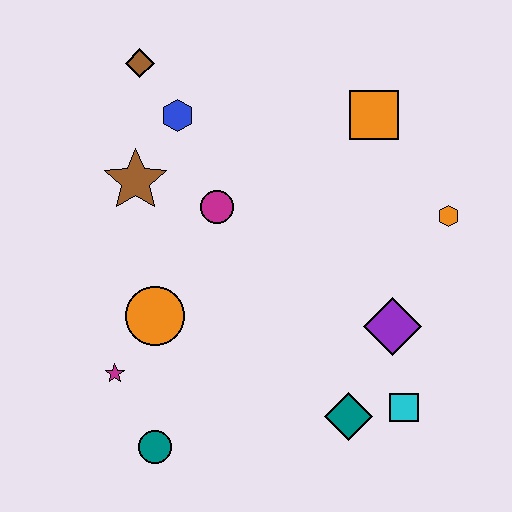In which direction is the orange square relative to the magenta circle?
The orange square is to the right of the magenta circle.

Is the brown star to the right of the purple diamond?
No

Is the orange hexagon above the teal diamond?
Yes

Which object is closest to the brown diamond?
The blue hexagon is closest to the brown diamond.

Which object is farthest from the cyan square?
The brown diamond is farthest from the cyan square.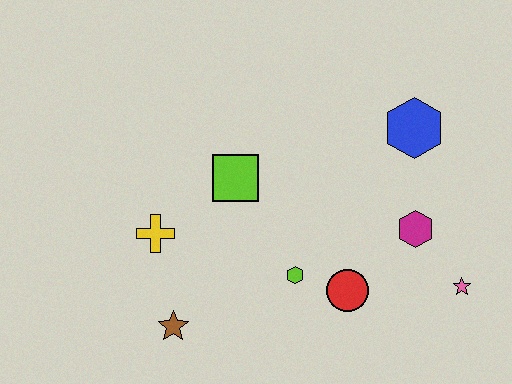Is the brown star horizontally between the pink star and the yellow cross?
Yes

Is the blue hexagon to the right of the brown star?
Yes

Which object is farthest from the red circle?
The yellow cross is farthest from the red circle.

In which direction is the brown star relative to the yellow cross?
The brown star is below the yellow cross.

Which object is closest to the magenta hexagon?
The pink star is closest to the magenta hexagon.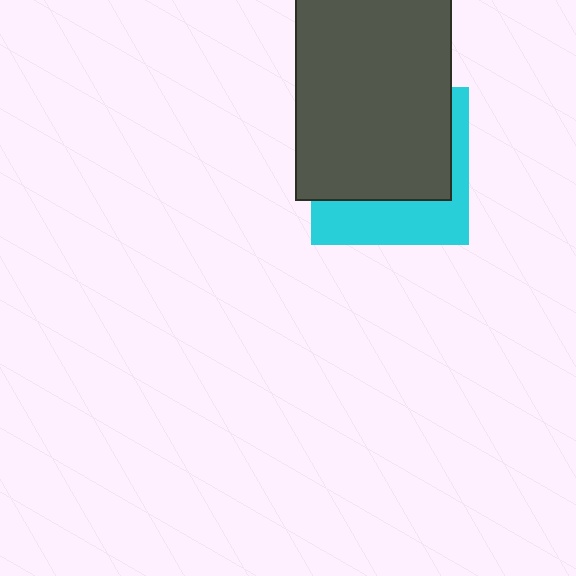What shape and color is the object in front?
The object in front is a dark gray rectangle.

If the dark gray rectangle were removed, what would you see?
You would see the complete cyan square.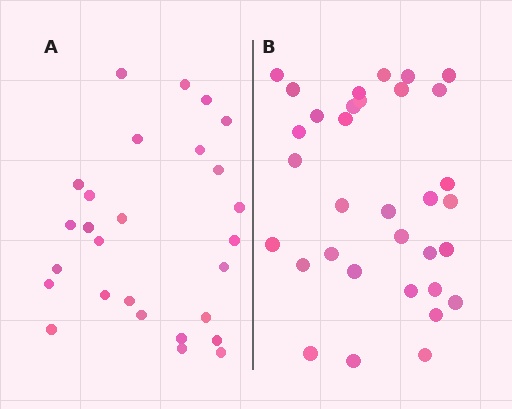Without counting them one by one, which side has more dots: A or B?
Region B (the right region) has more dots.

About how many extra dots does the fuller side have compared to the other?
Region B has about 6 more dots than region A.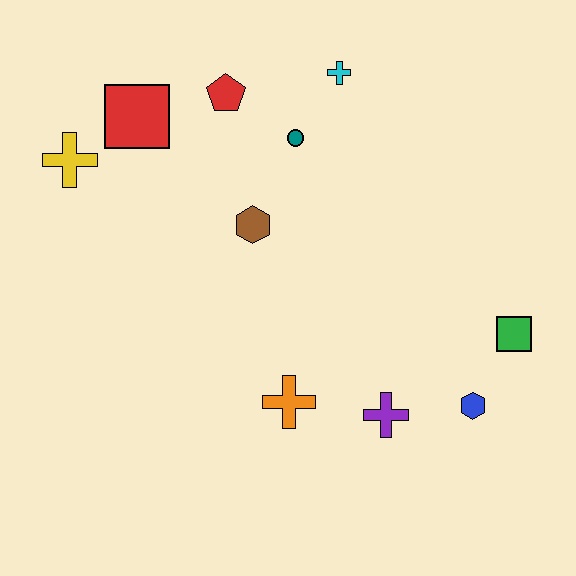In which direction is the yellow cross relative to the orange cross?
The yellow cross is above the orange cross.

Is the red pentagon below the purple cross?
No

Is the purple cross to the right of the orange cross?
Yes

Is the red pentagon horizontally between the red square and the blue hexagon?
Yes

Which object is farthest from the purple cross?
The yellow cross is farthest from the purple cross.